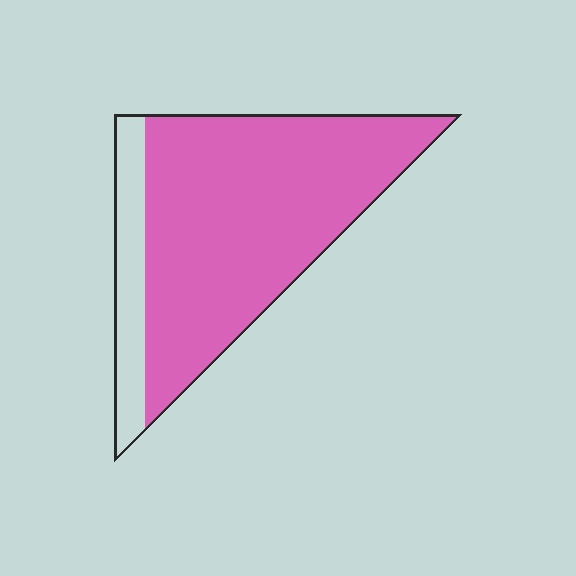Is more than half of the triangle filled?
Yes.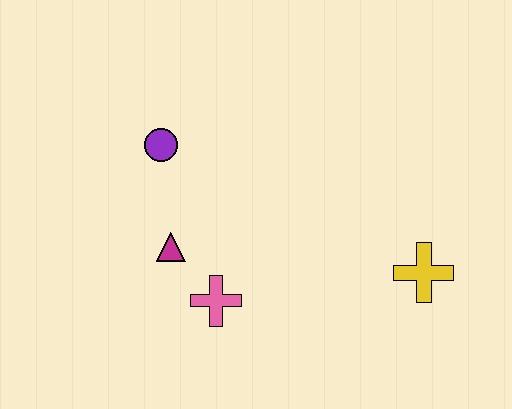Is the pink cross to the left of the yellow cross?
Yes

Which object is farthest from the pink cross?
The yellow cross is farthest from the pink cross.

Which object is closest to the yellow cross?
The pink cross is closest to the yellow cross.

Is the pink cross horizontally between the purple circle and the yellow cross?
Yes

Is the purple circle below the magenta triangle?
No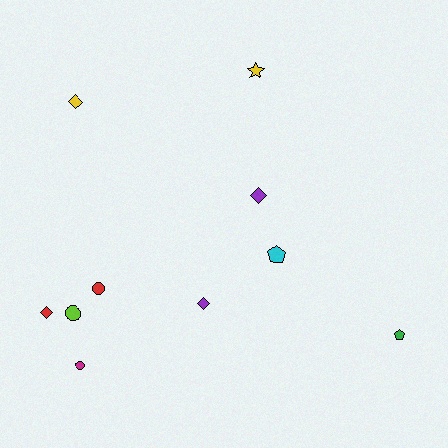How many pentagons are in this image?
There are 2 pentagons.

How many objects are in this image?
There are 10 objects.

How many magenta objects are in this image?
There is 1 magenta object.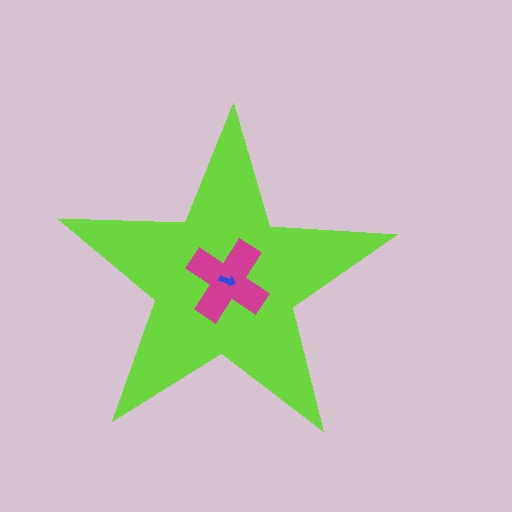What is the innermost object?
The blue arrow.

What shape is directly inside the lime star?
The magenta cross.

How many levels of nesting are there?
3.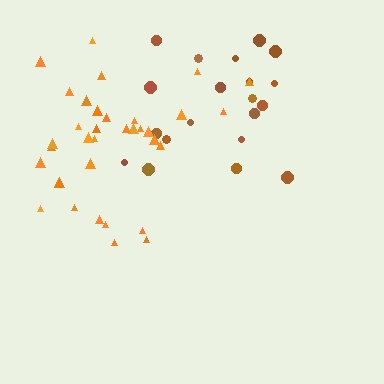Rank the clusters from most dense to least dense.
orange, brown.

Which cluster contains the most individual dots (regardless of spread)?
Orange (35).